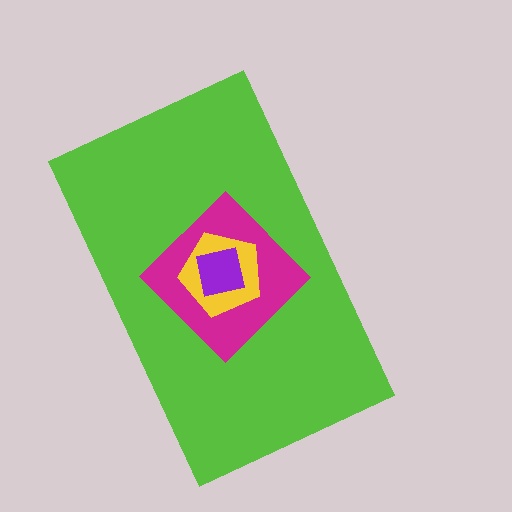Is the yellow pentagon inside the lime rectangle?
Yes.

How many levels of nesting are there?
4.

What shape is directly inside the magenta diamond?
The yellow pentagon.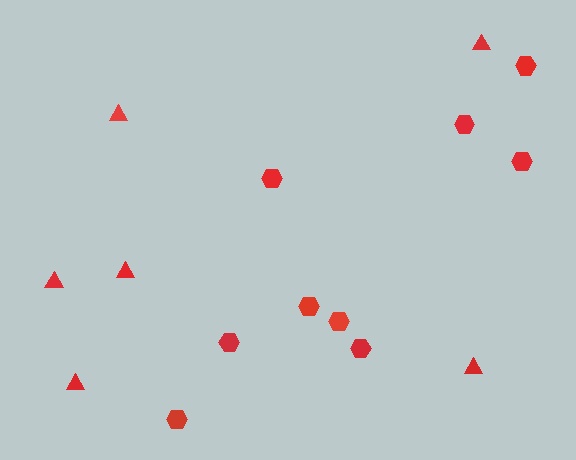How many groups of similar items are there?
There are 2 groups: one group of hexagons (9) and one group of triangles (6).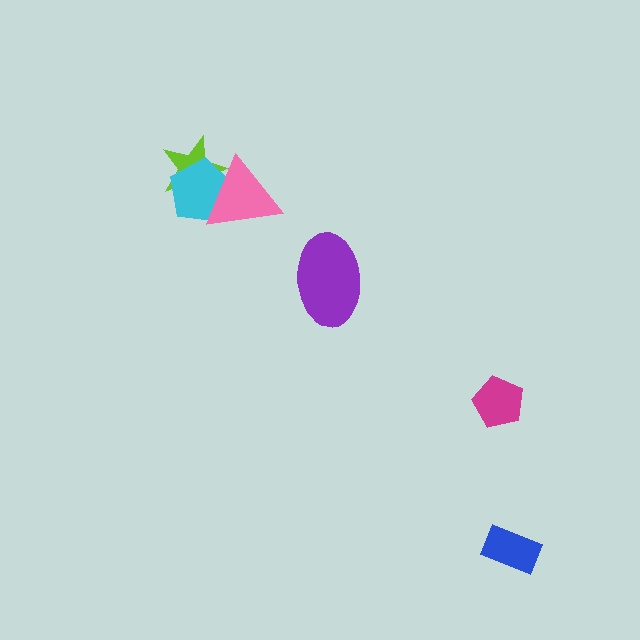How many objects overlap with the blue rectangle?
0 objects overlap with the blue rectangle.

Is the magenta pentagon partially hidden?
No, no other shape covers it.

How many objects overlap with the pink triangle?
2 objects overlap with the pink triangle.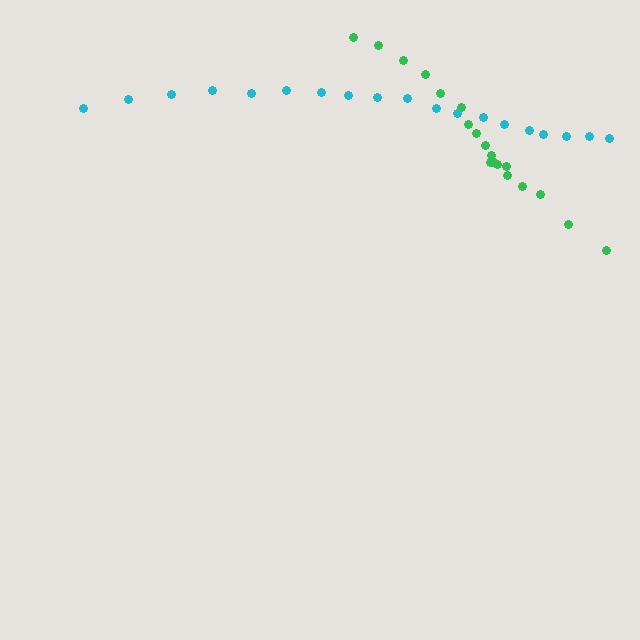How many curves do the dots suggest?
There are 2 distinct paths.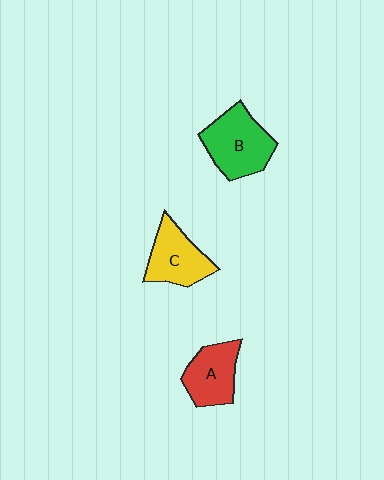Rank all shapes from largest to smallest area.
From largest to smallest: B (green), C (yellow), A (red).